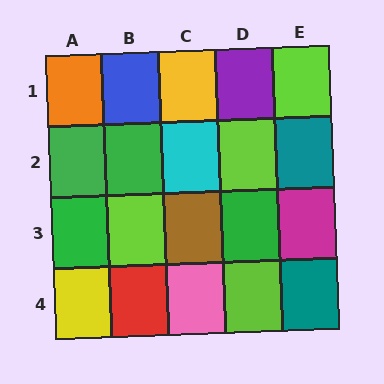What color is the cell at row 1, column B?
Blue.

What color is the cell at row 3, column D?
Green.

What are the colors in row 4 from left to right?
Yellow, red, pink, lime, teal.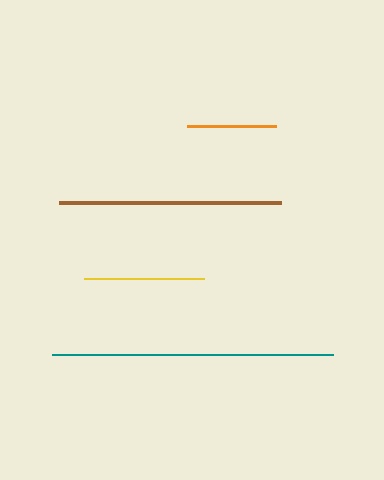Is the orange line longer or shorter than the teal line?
The teal line is longer than the orange line.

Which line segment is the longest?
The teal line is the longest at approximately 281 pixels.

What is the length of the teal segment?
The teal segment is approximately 281 pixels long.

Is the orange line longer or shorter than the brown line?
The brown line is longer than the orange line.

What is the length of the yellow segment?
The yellow segment is approximately 120 pixels long.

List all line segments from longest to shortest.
From longest to shortest: teal, brown, yellow, orange.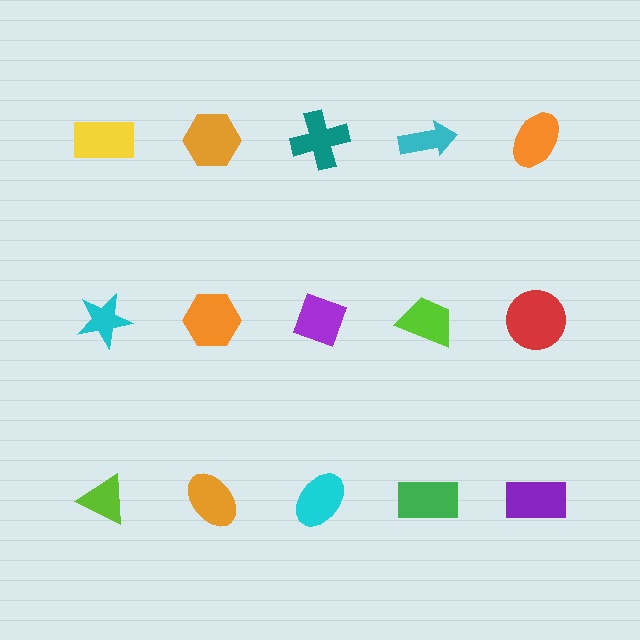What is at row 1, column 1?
A yellow rectangle.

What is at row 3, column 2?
An orange ellipse.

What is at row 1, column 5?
An orange ellipse.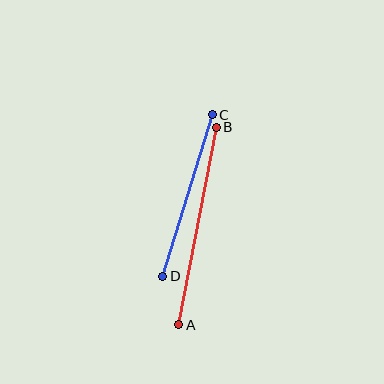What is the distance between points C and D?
The distance is approximately 169 pixels.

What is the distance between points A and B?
The distance is approximately 201 pixels.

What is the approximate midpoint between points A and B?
The midpoint is at approximately (197, 226) pixels.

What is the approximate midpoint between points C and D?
The midpoint is at approximately (187, 196) pixels.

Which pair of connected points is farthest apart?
Points A and B are farthest apart.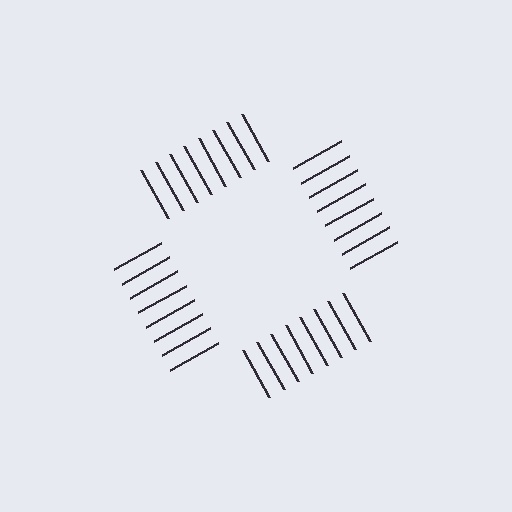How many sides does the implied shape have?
4 sides — the line-ends trace a square.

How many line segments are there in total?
32 — 8 along each of the 4 edges.